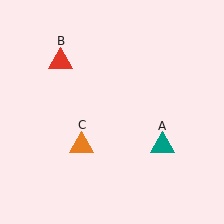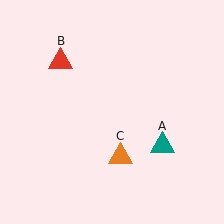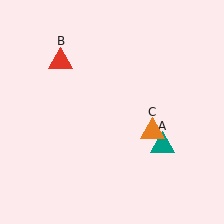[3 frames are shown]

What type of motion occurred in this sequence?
The orange triangle (object C) rotated counterclockwise around the center of the scene.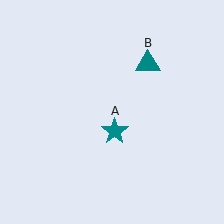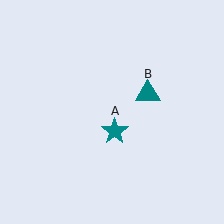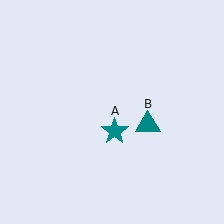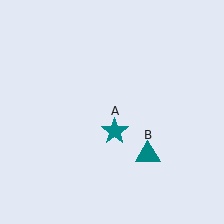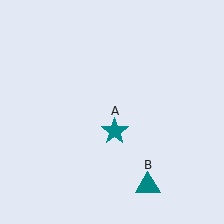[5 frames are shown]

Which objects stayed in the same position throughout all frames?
Teal star (object A) remained stationary.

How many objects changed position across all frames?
1 object changed position: teal triangle (object B).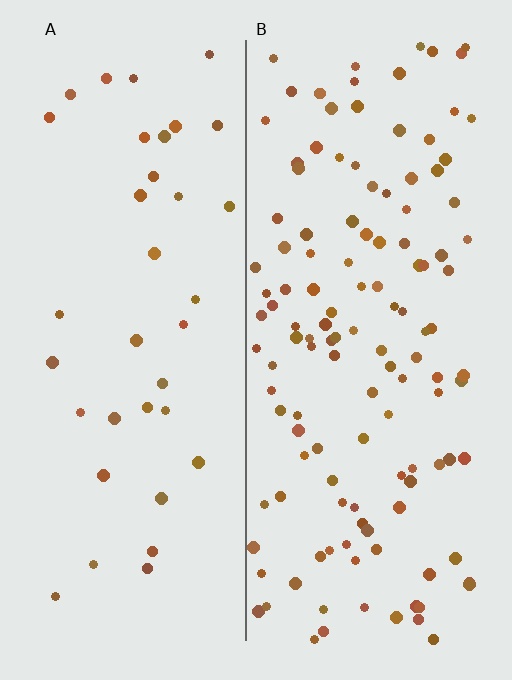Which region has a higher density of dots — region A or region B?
B (the right).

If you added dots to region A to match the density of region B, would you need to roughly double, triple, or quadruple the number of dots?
Approximately quadruple.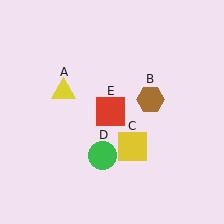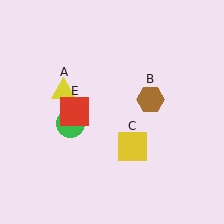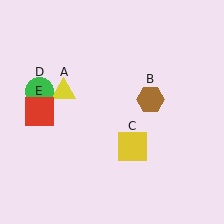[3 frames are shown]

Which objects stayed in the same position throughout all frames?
Yellow triangle (object A) and brown hexagon (object B) and yellow square (object C) remained stationary.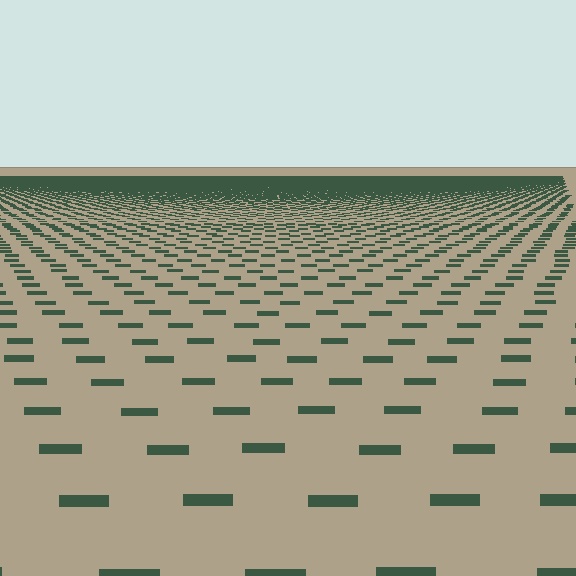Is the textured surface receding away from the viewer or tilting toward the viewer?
The surface is receding away from the viewer. Texture elements get smaller and denser toward the top.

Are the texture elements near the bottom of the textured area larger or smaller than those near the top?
Larger. Near the bottom, elements are closer to the viewer and appear at a bigger on-screen size.